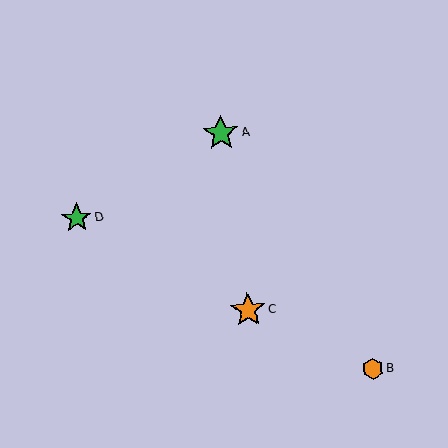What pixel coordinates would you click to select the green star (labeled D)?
Click at (77, 218) to select the green star D.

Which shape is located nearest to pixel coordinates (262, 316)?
The orange star (labeled C) at (248, 310) is nearest to that location.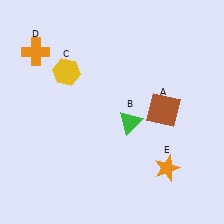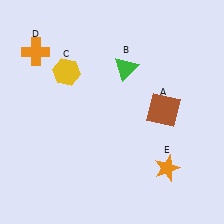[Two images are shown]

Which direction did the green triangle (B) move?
The green triangle (B) moved up.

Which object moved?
The green triangle (B) moved up.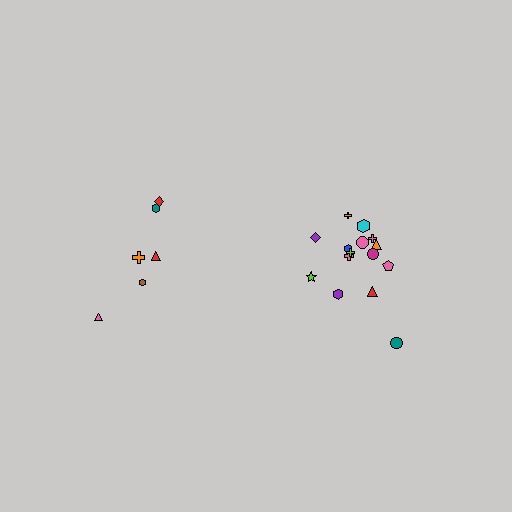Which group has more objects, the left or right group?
The right group.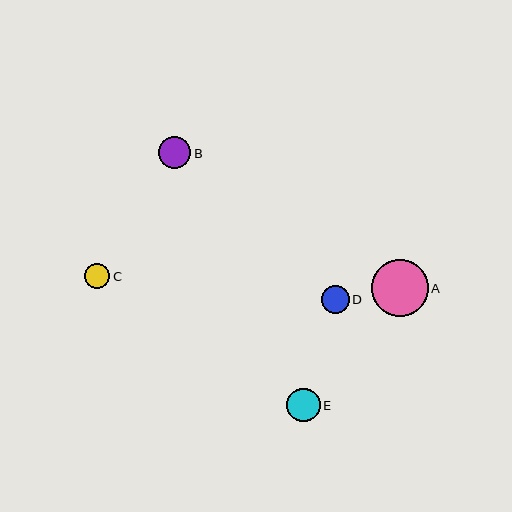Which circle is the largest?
Circle A is the largest with a size of approximately 57 pixels.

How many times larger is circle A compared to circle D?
Circle A is approximately 2.0 times the size of circle D.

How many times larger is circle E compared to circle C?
Circle E is approximately 1.4 times the size of circle C.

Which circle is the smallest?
Circle C is the smallest with a size of approximately 25 pixels.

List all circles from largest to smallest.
From largest to smallest: A, E, B, D, C.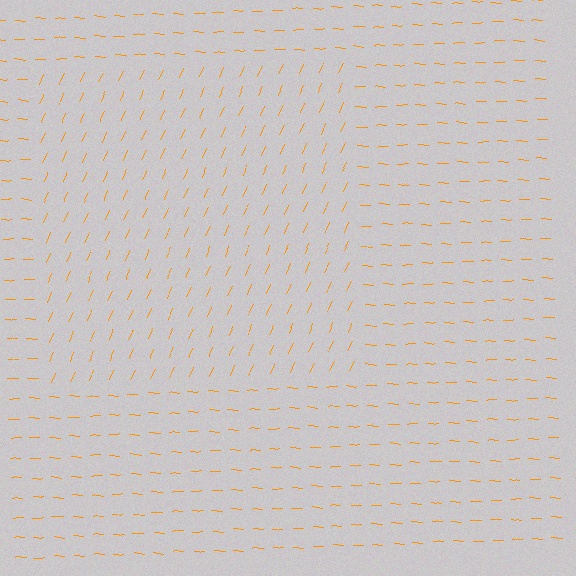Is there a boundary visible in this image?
Yes, there is a texture boundary formed by a change in line orientation.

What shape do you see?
I see a rectangle.